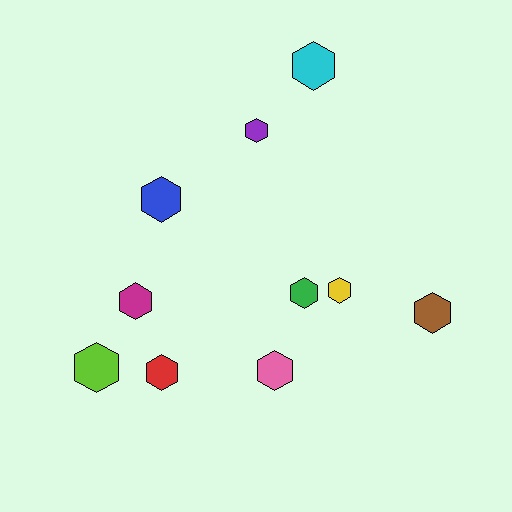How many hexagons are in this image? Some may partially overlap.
There are 10 hexagons.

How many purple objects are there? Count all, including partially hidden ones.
There is 1 purple object.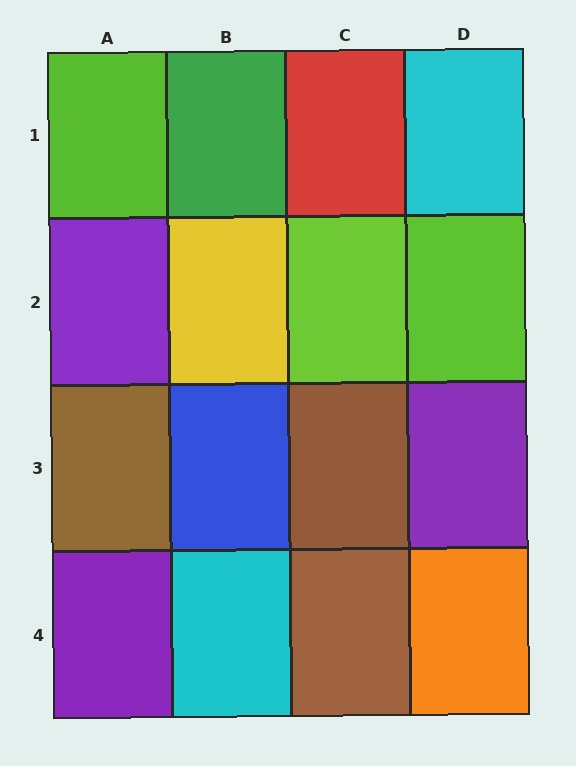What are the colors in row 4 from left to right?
Purple, cyan, brown, orange.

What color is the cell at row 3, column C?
Brown.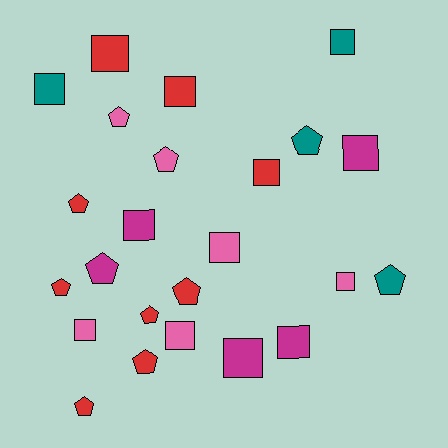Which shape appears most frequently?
Square, with 13 objects.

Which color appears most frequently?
Red, with 9 objects.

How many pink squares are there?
There are 4 pink squares.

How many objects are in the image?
There are 24 objects.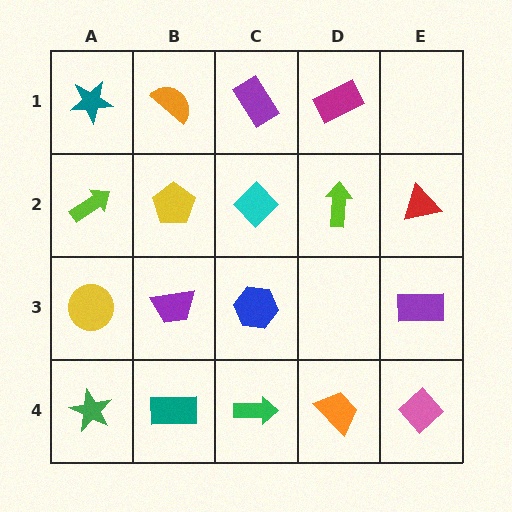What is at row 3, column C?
A blue hexagon.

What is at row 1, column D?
A magenta rectangle.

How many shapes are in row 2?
5 shapes.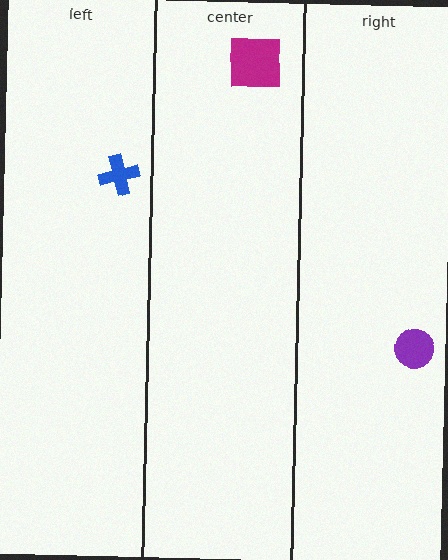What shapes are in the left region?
The blue cross.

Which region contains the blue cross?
The left region.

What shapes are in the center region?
The magenta square.